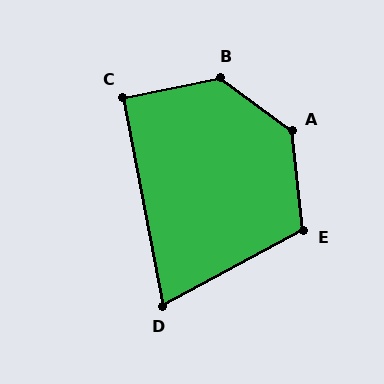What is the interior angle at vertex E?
Approximately 112 degrees (obtuse).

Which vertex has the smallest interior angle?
D, at approximately 73 degrees.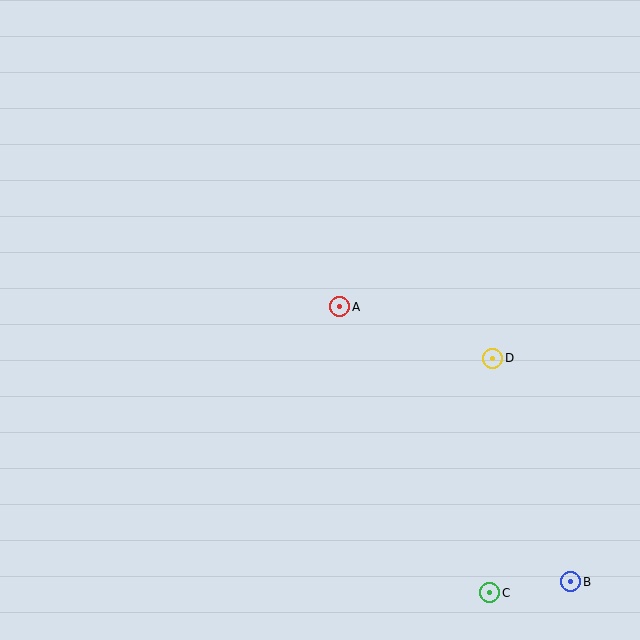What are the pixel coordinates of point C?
Point C is at (490, 593).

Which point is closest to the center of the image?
Point A at (340, 307) is closest to the center.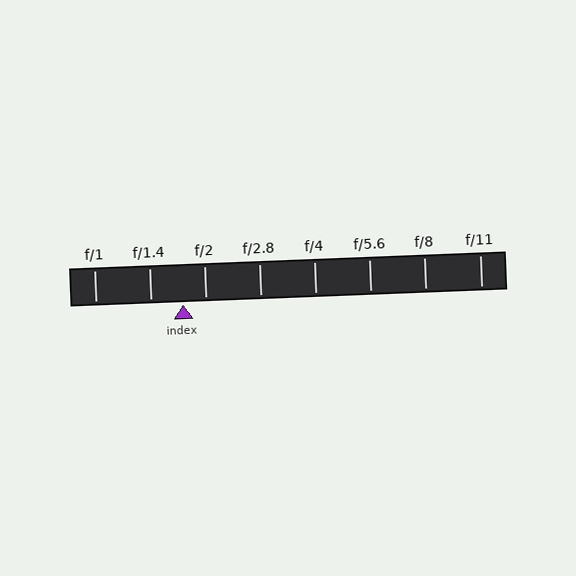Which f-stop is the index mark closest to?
The index mark is closest to f/2.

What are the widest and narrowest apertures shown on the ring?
The widest aperture shown is f/1 and the narrowest is f/11.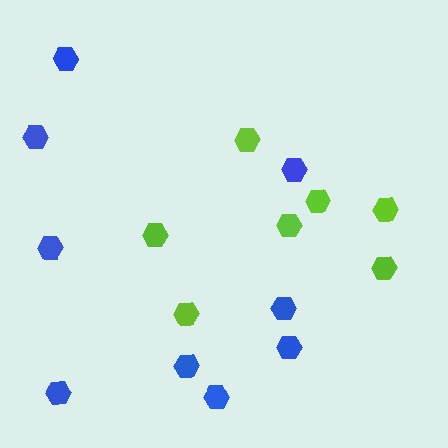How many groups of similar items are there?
There are 2 groups: one group of lime hexagons (7) and one group of blue hexagons (9).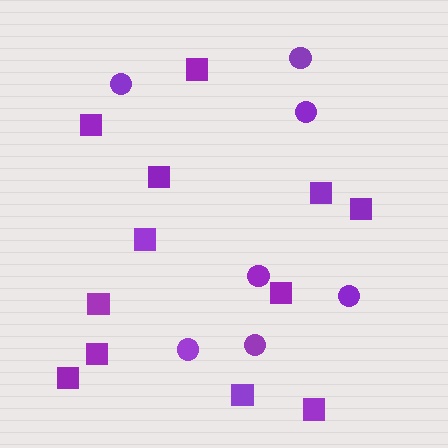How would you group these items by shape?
There are 2 groups: one group of circles (7) and one group of squares (12).